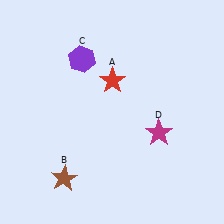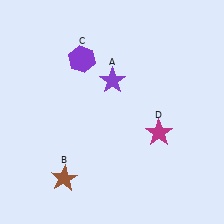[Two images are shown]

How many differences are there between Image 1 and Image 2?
There is 1 difference between the two images.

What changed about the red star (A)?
In Image 1, A is red. In Image 2, it changed to purple.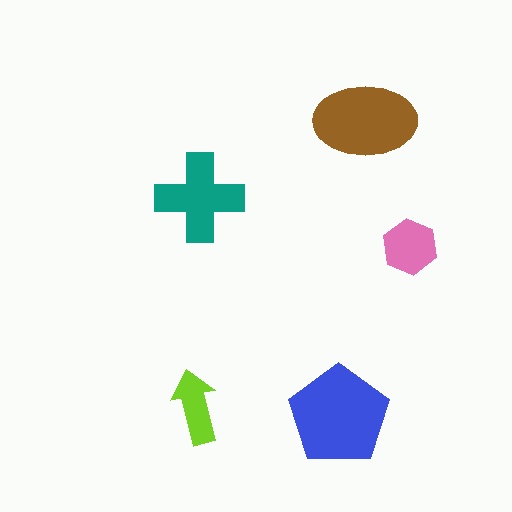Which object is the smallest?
The lime arrow.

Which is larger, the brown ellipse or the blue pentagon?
The blue pentagon.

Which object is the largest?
The blue pentagon.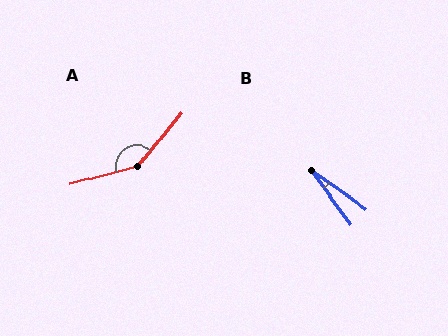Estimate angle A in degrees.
Approximately 144 degrees.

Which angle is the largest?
A, at approximately 144 degrees.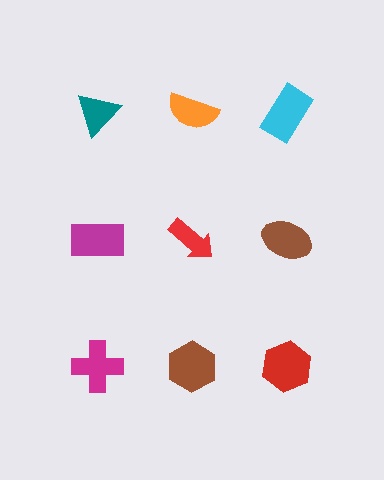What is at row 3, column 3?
A red hexagon.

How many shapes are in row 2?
3 shapes.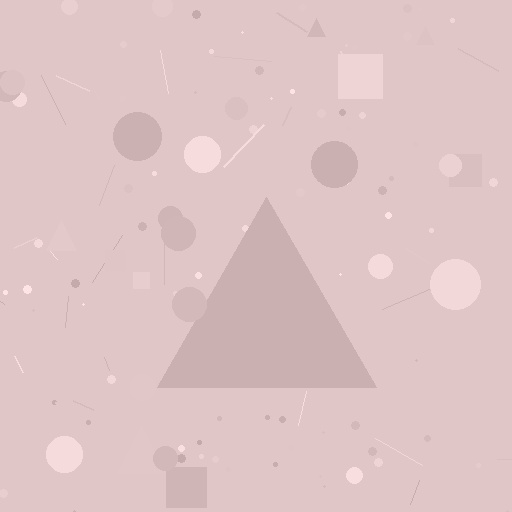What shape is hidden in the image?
A triangle is hidden in the image.